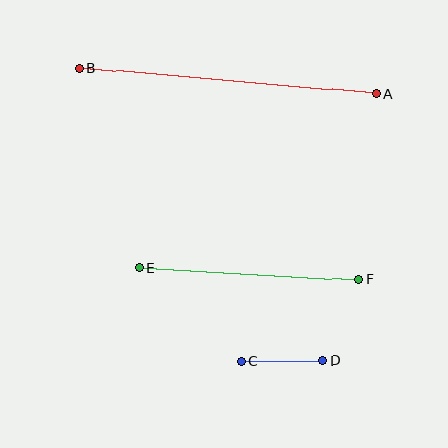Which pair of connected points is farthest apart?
Points A and B are farthest apart.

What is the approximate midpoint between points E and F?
The midpoint is at approximately (249, 274) pixels.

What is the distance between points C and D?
The distance is approximately 81 pixels.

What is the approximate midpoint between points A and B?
The midpoint is at approximately (228, 81) pixels.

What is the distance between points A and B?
The distance is approximately 298 pixels.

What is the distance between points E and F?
The distance is approximately 220 pixels.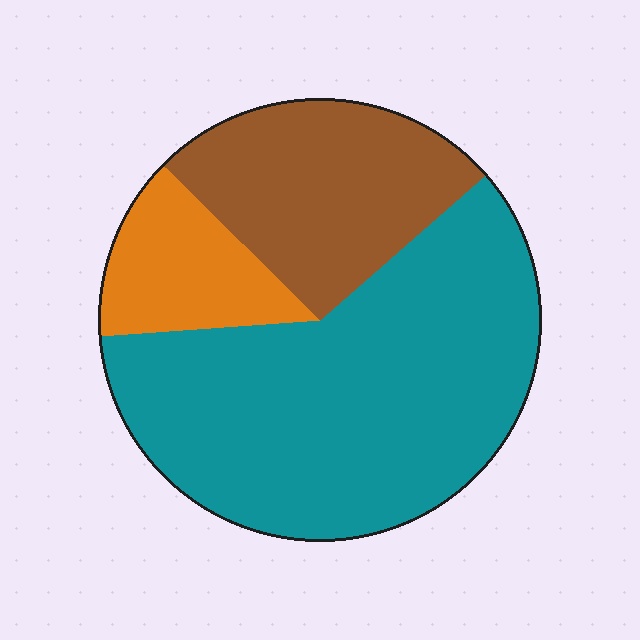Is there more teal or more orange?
Teal.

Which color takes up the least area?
Orange, at roughly 15%.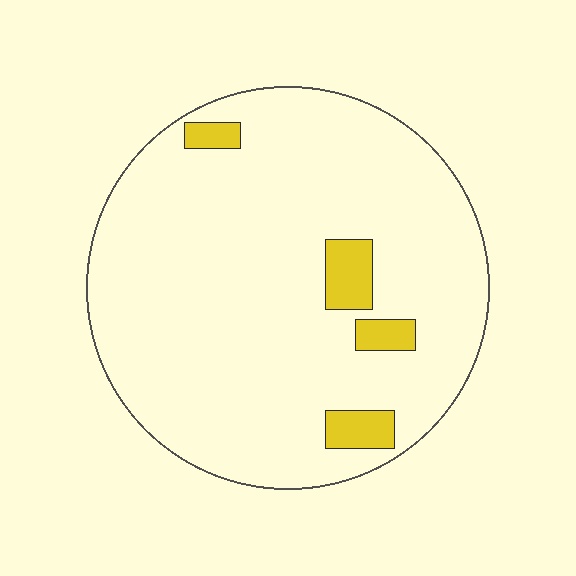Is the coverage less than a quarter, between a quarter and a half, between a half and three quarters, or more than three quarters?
Less than a quarter.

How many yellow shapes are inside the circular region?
4.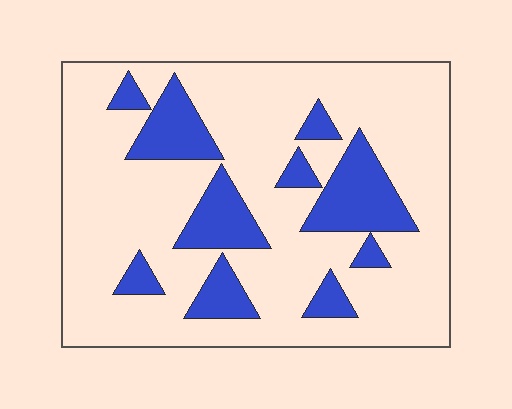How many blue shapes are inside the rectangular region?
10.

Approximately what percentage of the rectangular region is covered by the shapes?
Approximately 20%.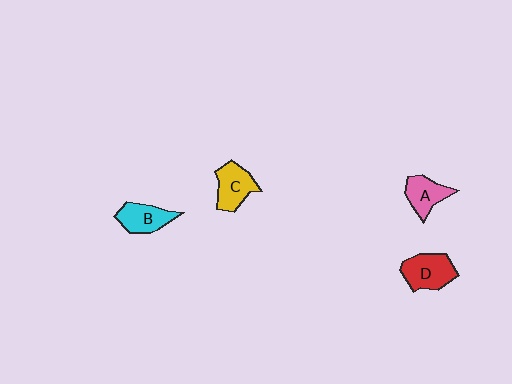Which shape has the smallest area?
Shape A (pink).